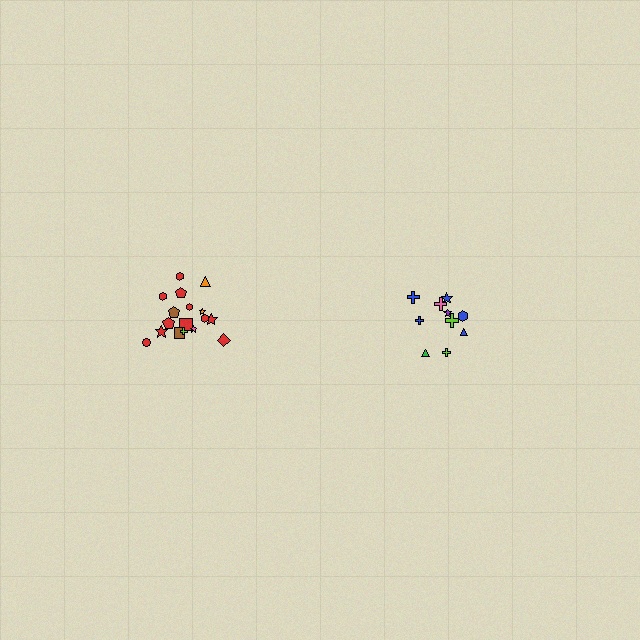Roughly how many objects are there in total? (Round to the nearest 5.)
Roughly 30 objects in total.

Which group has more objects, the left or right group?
The left group.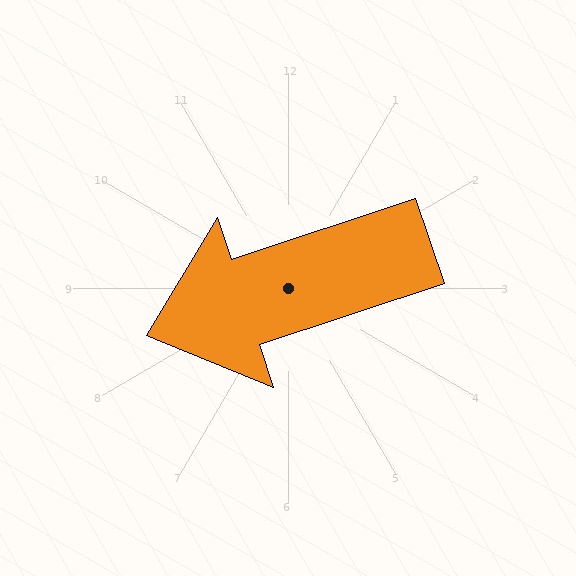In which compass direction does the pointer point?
West.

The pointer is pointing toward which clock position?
Roughly 8 o'clock.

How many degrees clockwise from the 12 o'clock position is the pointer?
Approximately 252 degrees.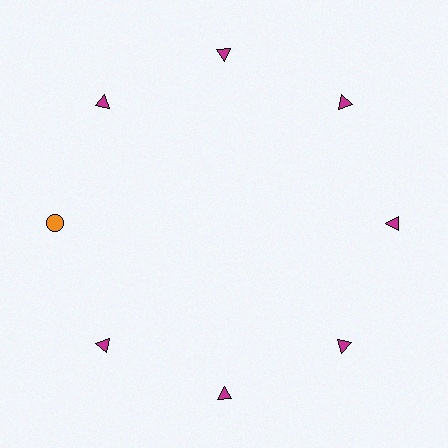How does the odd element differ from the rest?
It differs in both color (orange instead of magenta) and shape (circle instead of triangle).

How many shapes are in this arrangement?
There are 8 shapes arranged in a ring pattern.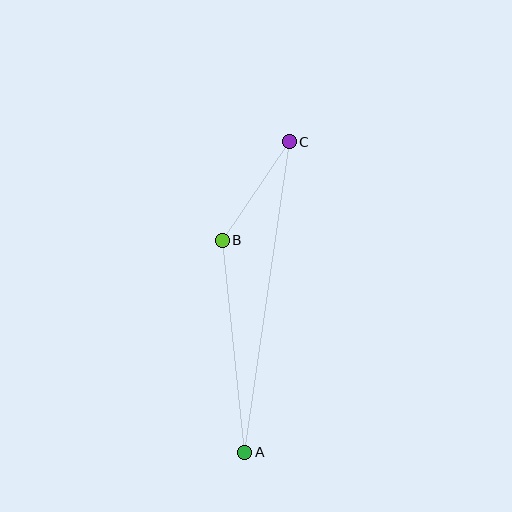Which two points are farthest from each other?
Points A and C are farthest from each other.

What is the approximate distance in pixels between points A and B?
The distance between A and B is approximately 214 pixels.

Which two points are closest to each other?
Points B and C are closest to each other.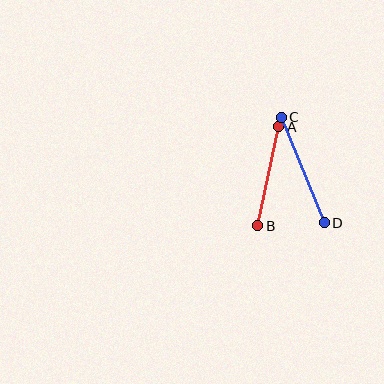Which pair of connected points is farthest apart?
Points C and D are farthest apart.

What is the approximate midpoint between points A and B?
The midpoint is at approximately (268, 176) pixels.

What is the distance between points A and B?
The distance is approximately 101 pixels.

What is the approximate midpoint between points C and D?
The midpoint is at approximately (303, 170) pixels.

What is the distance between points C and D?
The distance is approximately 114 pixels.